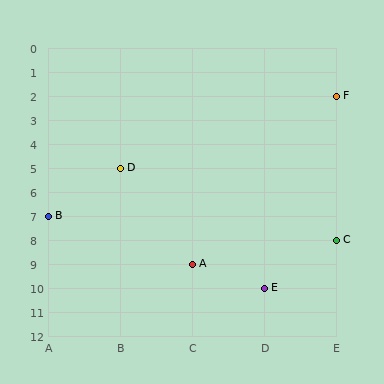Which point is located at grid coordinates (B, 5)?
Point D is at (B, 5).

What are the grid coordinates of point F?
Point F is at grid coordinates (E, 2).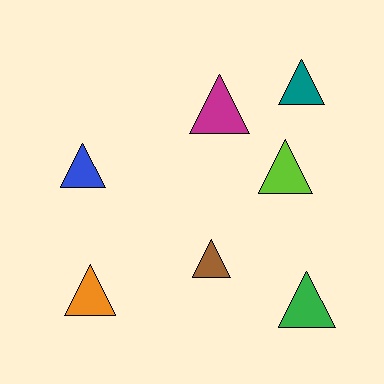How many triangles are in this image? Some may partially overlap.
There are 7 triangles.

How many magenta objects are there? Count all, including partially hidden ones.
There is 1 magenta object.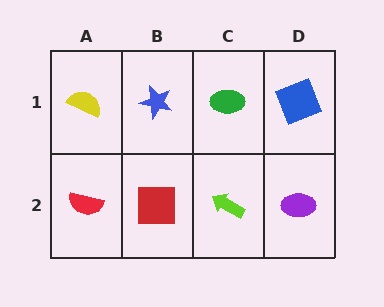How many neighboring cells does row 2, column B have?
3.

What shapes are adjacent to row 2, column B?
A blue star (row 1, column B), a red semicircle (row 2, column A), a lime arrow (row 2, column C).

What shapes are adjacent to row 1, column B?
A red square (row 2, column B), a yellow semicircle (row 1, column A), a green ellipse (row 1, column C).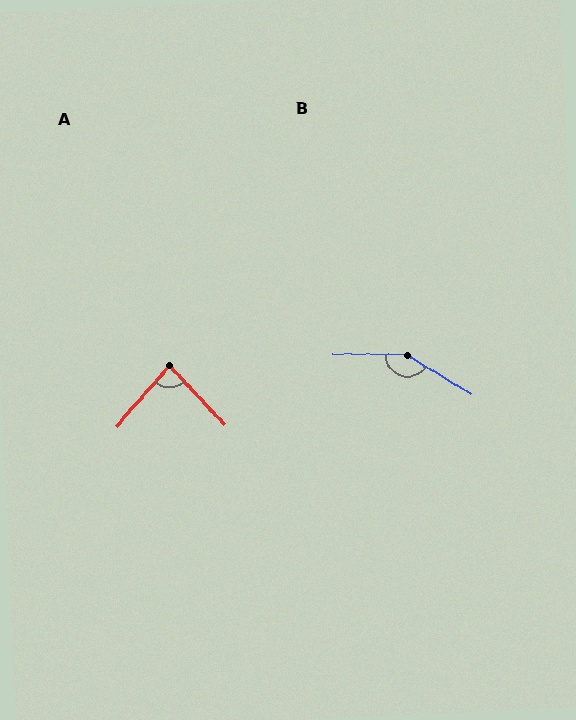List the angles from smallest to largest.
A (84°), B (148°).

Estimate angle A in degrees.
Approximately 84 degrees.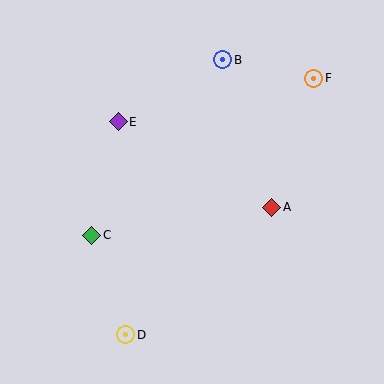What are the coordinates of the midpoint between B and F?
The midpoint between B and F is at (268, 69).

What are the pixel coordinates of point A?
Point A is at (272, 207).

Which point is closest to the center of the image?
Point A at (272, 207) is closest to the center.